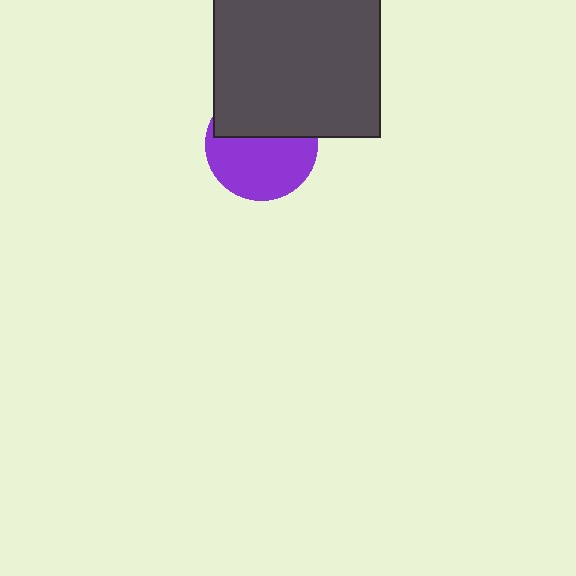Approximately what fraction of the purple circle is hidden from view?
Roughly 41% of the purple circle is hidden behind the dark gray square.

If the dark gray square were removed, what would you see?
You would see the complete purple circle.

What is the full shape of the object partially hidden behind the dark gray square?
The partially hidden object is a purple circle.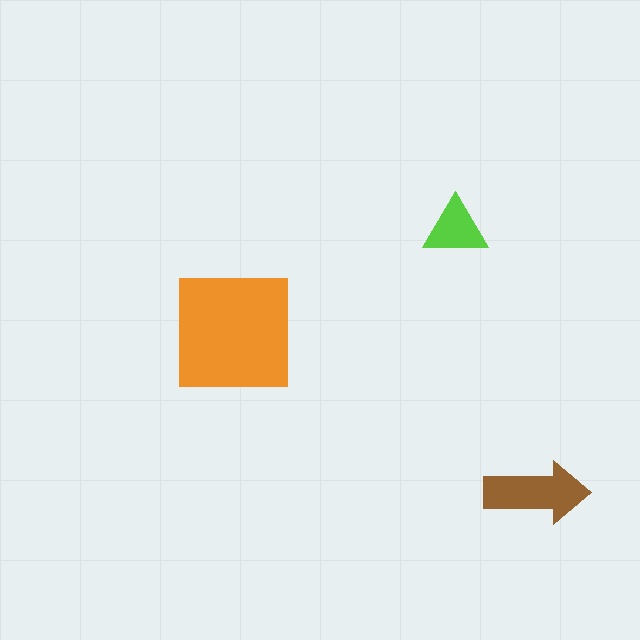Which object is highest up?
The lime triangle is topmost.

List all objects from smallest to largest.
The lime triangle, the brown arrow, the orange square.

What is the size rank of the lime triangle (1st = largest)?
3rd.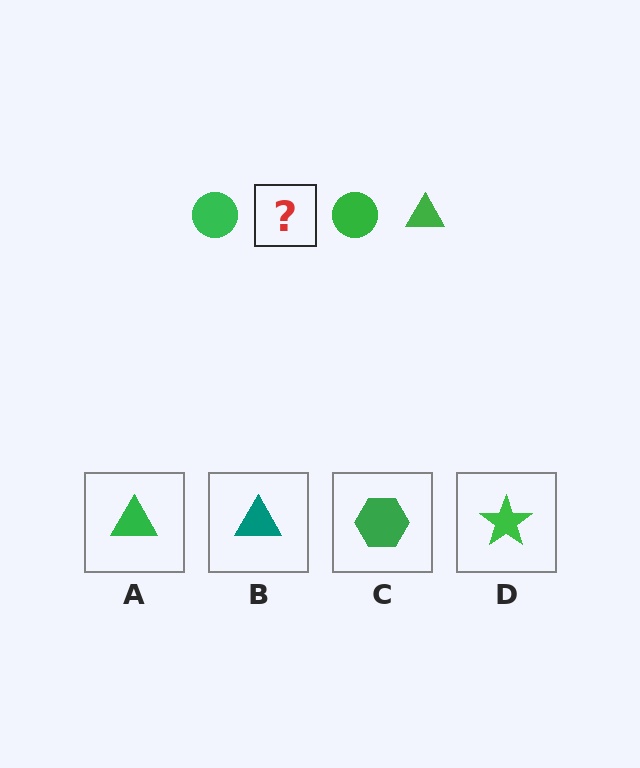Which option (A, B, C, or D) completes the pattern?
A.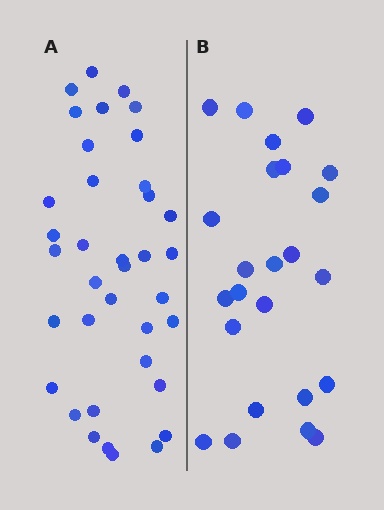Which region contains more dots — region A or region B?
Region A (the left region) has more dots.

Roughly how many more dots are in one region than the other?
Region A has approximately 15 more dots than region B.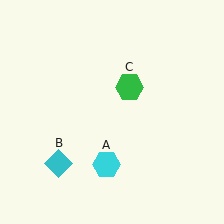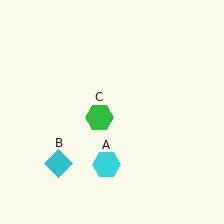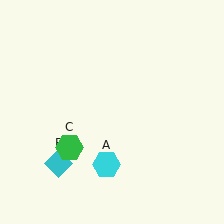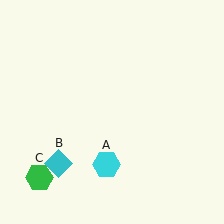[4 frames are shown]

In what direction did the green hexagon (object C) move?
The green hexagon (object C) moved down and to the left.